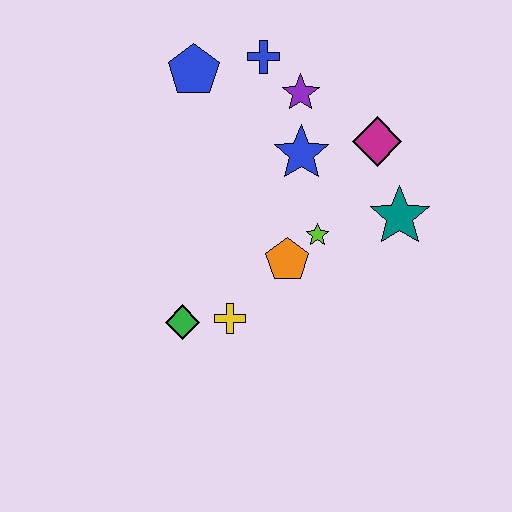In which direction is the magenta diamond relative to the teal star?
The magenta diamond is above the teal star.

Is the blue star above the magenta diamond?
No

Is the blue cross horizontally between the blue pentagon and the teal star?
Yes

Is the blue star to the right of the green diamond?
Yes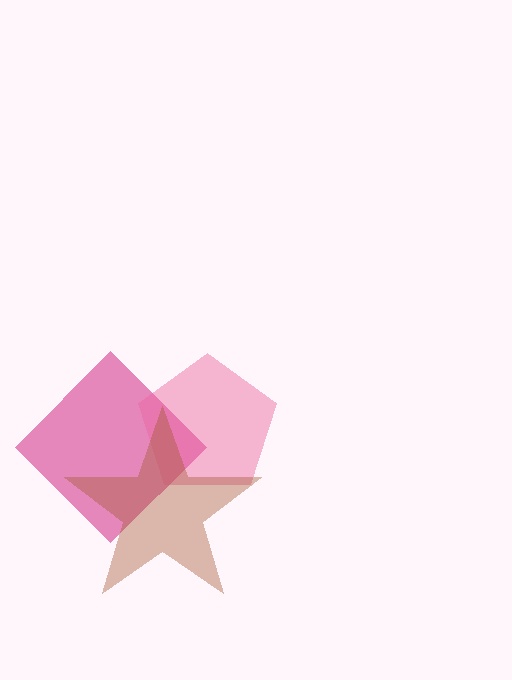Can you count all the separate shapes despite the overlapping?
Yes, there are 3 separate shapes.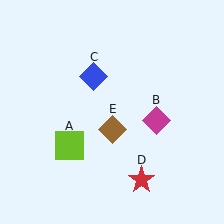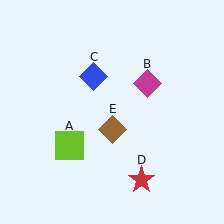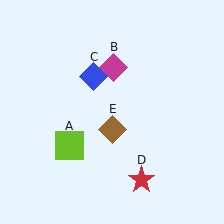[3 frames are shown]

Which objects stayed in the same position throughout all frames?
Lime square (object A) and blue diamond (object C) and red star (object D) and brown diamond (object E) remained stationary.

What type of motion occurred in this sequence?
The magenta diamond (object B) rotated counterclockwise around the center of the scene.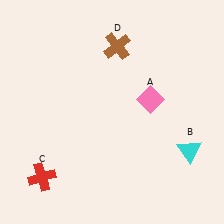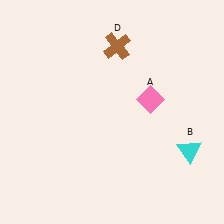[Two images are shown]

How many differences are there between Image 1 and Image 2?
There is 1 difference between the two images.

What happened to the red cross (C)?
The red cross (C) was removed in Image 2. It was in the bottom-left area of Image 1.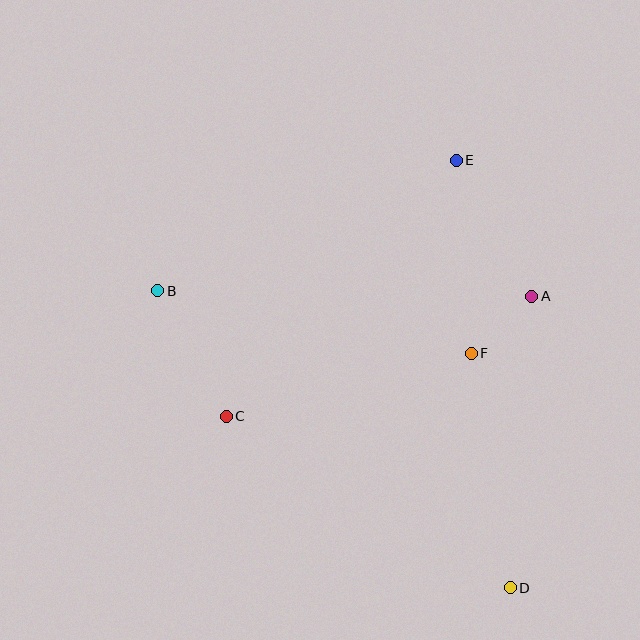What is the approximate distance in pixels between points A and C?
The distance between A and C is approximately 328 pixels.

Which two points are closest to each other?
Points A and F are closest to each other.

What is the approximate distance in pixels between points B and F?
The distance between B and F is approximately 320 pixels.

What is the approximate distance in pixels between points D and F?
The distance between D and F is approximately 238 pixels.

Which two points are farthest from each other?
Points B and D are farthest from each other.